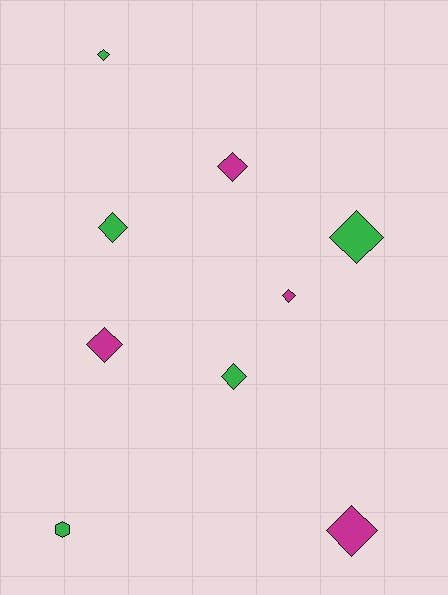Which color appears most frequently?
Green, with 5 objects.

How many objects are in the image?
There are 9 objects.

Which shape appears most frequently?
Diamond, with 8 objects.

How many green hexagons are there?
There is 1 green hexagon.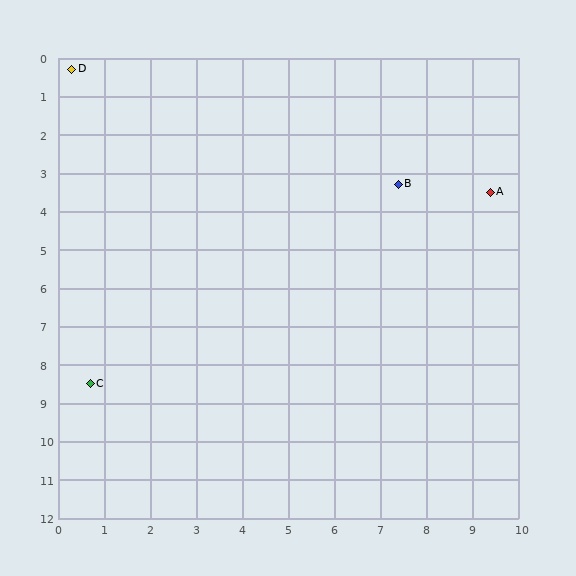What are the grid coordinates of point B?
Point B is at approximately (7.4, 3.3).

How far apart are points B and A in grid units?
Points B and A are about 2.0 grid units apart.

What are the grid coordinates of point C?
Point C is at approximately (0.7, 8.5).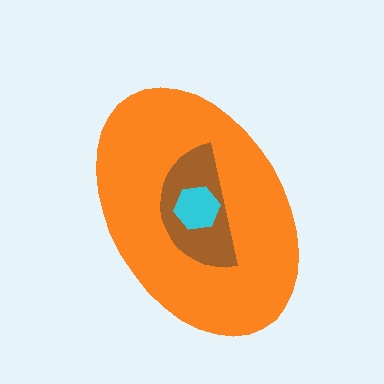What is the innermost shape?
The cyan hexagon.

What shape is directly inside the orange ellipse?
The brown semicircle.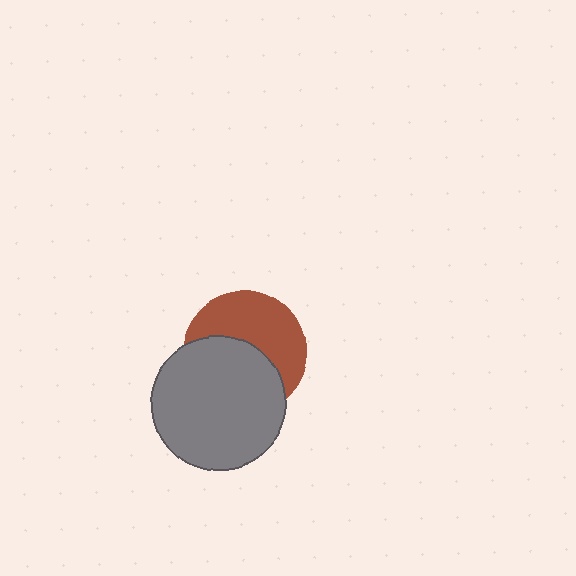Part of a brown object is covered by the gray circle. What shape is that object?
It is a circle.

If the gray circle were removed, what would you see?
You would see the complete brown circle.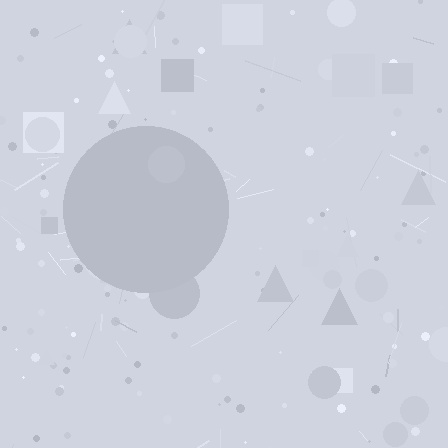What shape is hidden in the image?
A circle is hidden in the image.